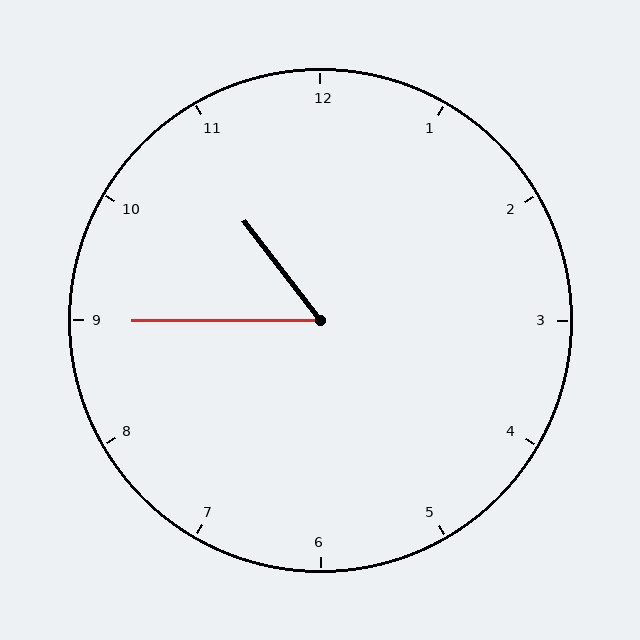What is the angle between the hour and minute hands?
Approximately 52 degrees.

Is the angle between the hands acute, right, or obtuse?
It is acute.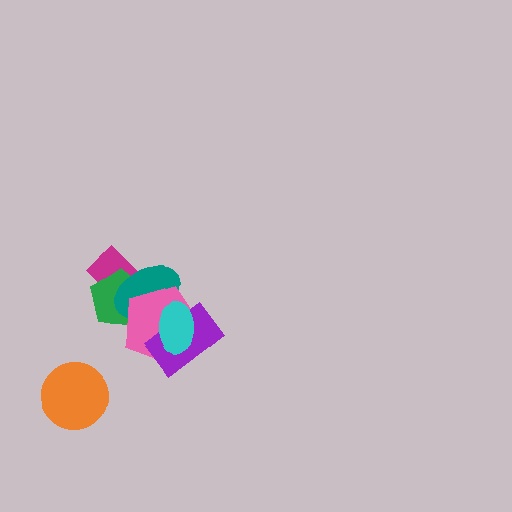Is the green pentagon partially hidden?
Yes, it is partially covered by another shape.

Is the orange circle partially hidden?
No, no other shape covers it.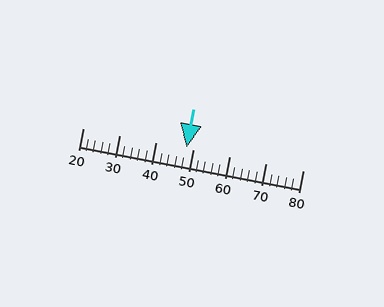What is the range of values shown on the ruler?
The ruler shows values from 20 to 80.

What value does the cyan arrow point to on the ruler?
The cyan arrow points to approximately 48.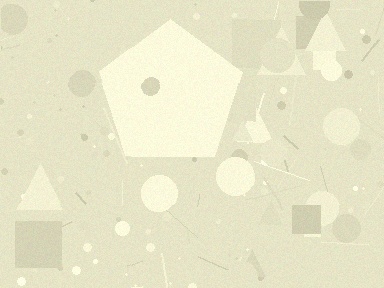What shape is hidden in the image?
A pentagon is hidden in the image.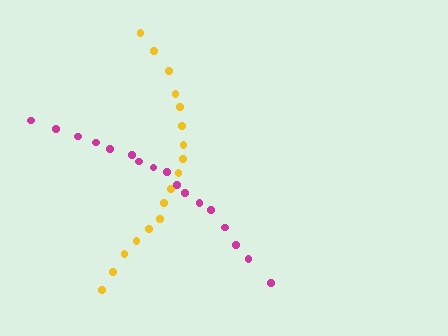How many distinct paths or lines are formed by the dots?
There are 2 distinct paths.